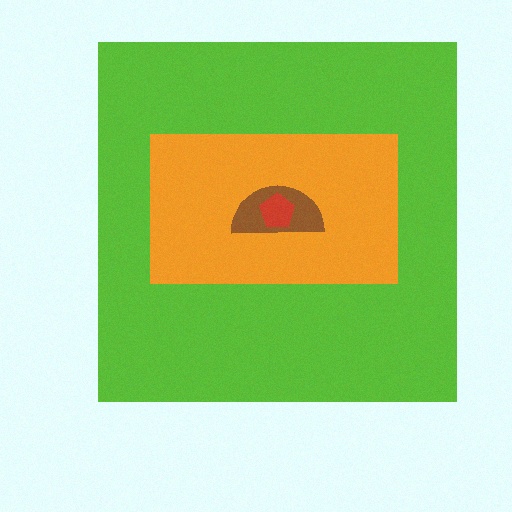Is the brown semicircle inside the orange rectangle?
Yes.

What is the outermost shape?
The lime square.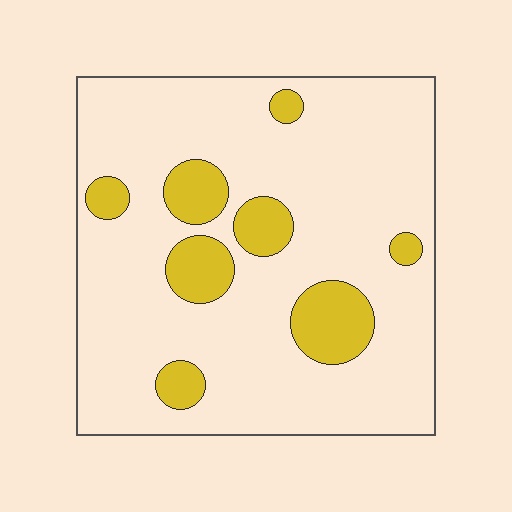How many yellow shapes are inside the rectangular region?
8.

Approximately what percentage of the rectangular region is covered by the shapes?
Approximately 15%.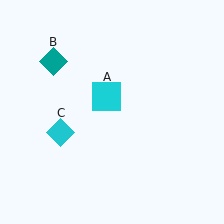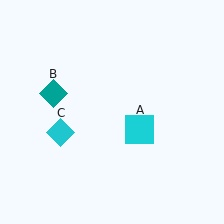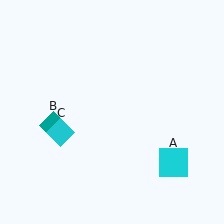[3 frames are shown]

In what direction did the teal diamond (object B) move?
The teal diamond (object B) moved down.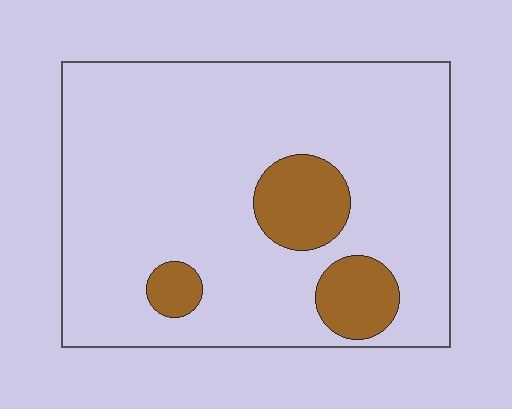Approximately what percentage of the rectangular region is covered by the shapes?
Approximately 15%.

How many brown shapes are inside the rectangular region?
3.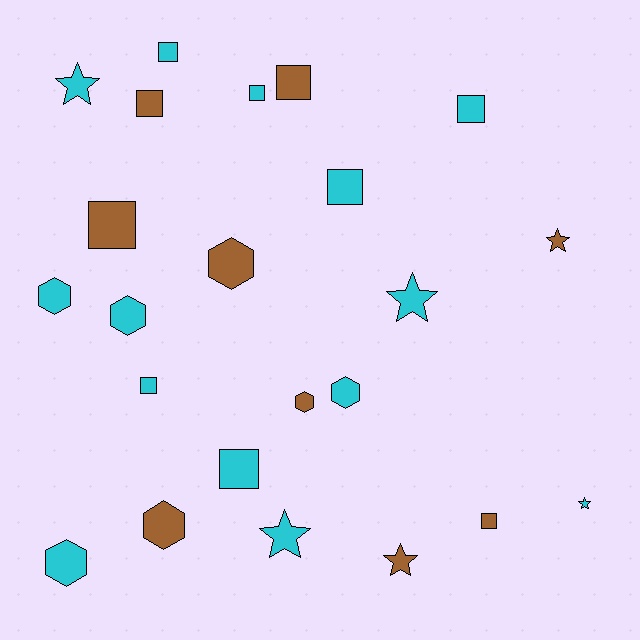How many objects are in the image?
There are 23 objects.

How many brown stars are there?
There are 2 brown stars.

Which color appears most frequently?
Cyan, with 14 objects.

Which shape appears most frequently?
Square, with 10 objects.